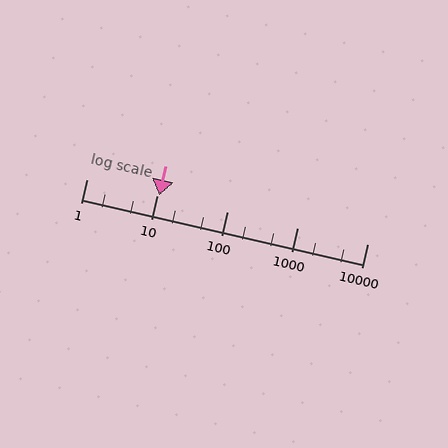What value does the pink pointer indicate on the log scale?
The pointer indicates approximately 11.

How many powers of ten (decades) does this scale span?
The scale spans 4 decades, from 1 to 10000.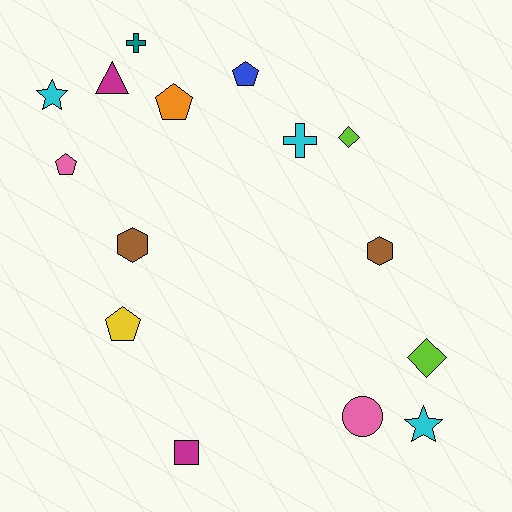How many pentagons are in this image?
There are 4 pentagons.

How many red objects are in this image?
There are no red objects.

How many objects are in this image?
There are 15 objects.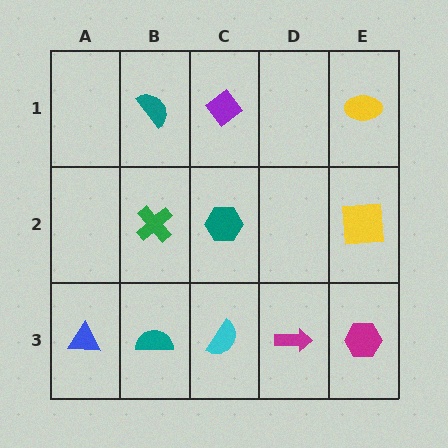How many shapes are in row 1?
3 shapes.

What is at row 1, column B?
A teal semicircle.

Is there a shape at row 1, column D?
No, that cell is empty.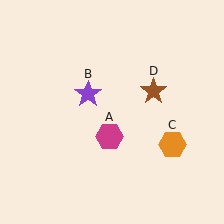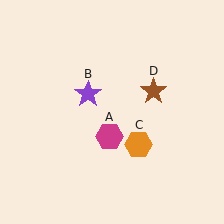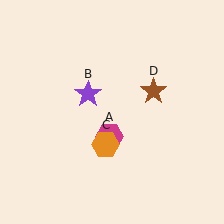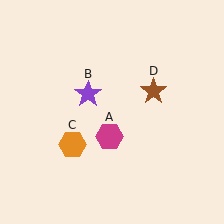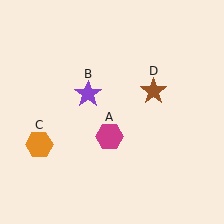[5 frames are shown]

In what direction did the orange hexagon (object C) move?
The orange hexagon (object C) moved left.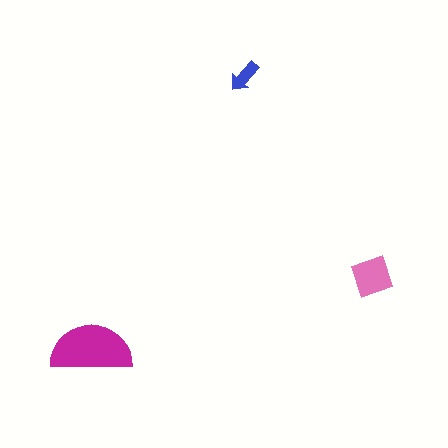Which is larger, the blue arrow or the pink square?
The pink square.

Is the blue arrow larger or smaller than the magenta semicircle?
Smaller.